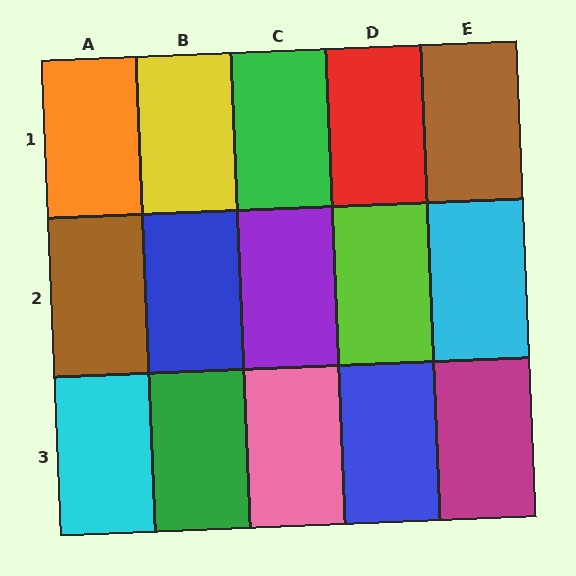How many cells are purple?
1 cell is purple.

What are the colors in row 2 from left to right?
Brown, blue, purple, lime, cyan.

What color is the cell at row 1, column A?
Orange.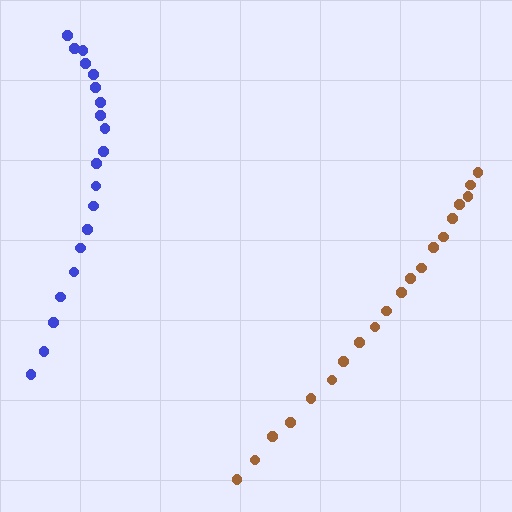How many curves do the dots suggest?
There are 2 distinct paths.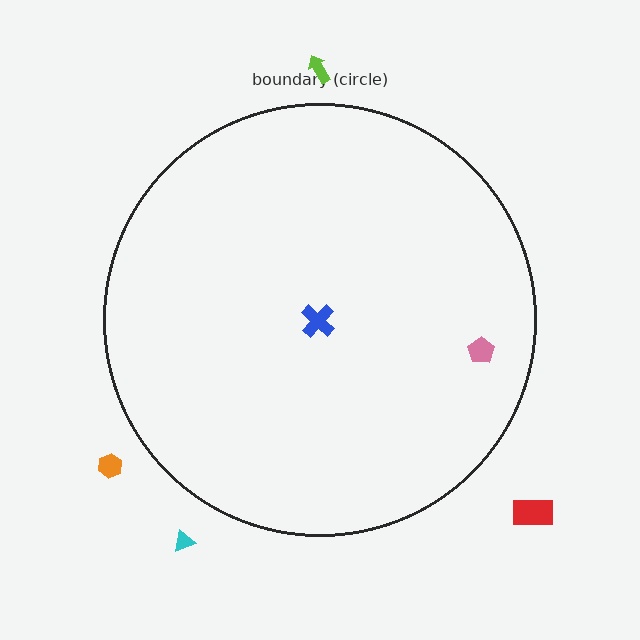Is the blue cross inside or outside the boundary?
Inside.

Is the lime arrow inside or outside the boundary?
Outside.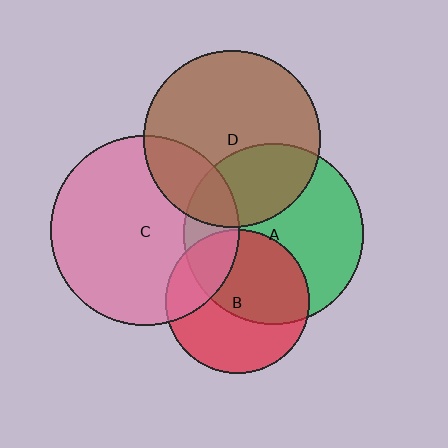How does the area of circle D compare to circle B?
Approximately 1.5 times.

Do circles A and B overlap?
Yes.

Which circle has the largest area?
Circle C (pink).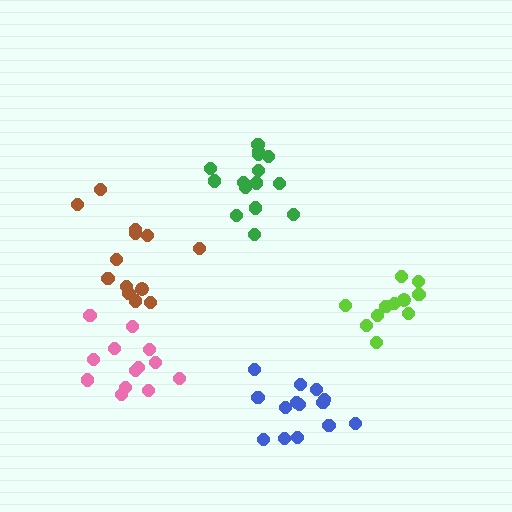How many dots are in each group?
Group 1: 14 dots, Group 2: 15 dots, Group 3: 11 dots, Group 4: 13 dots, Group 5: 13 dots (66 total).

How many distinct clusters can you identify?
There are 5 distinct clusters.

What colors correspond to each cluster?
The clusters are colored: blue, green, lime, brown, pink.